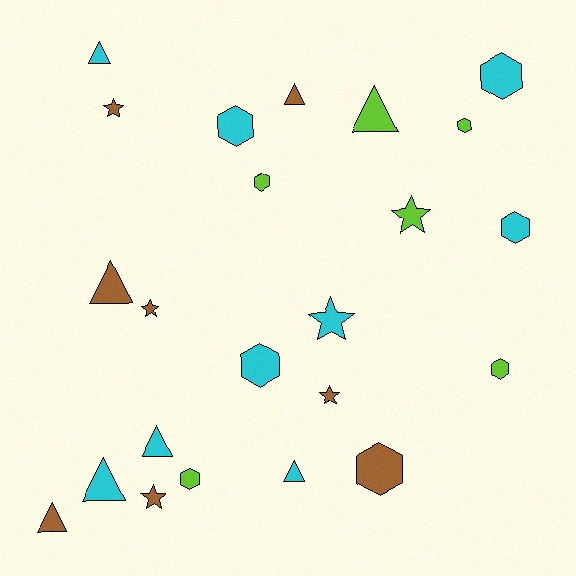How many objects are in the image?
There are 23 objects.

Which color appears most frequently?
Cyan, with 9 objects.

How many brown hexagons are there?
There is 1 brown hexagon.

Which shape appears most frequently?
Hexagon, with 9 objects.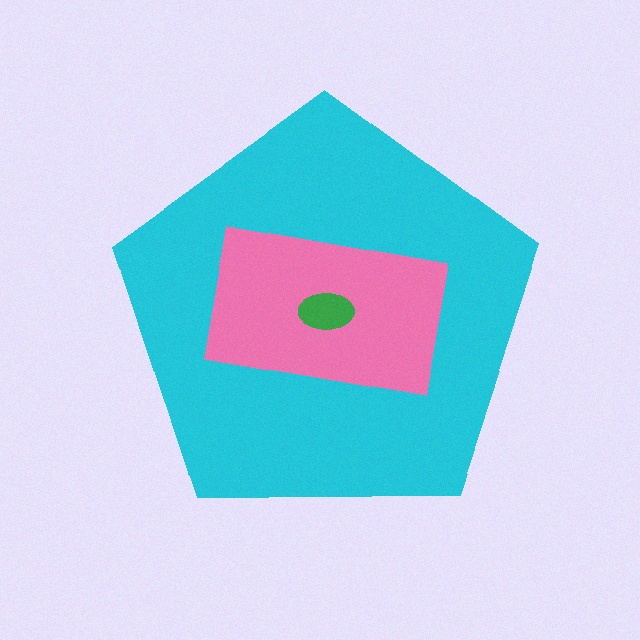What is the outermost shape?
The cyan pentagon.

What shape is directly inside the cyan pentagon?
The pink rectangle.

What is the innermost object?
The green ellipse.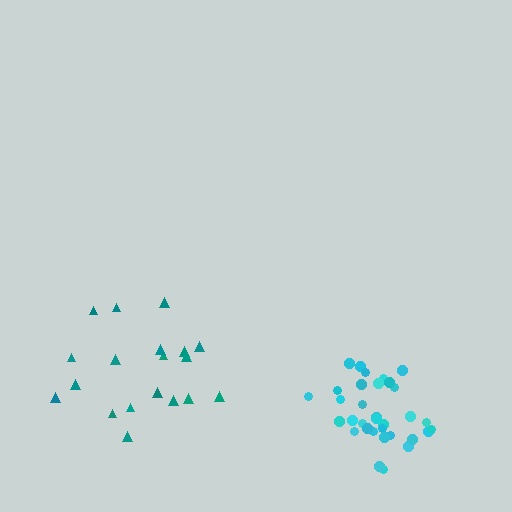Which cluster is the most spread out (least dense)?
Teal.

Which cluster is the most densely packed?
Cyan.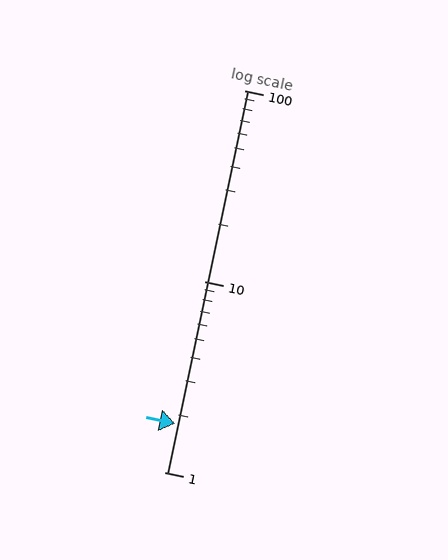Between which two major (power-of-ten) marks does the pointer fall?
The pointer is between 1 and 10.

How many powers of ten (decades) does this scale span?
The scale spans 2 decades, from 1 to 100.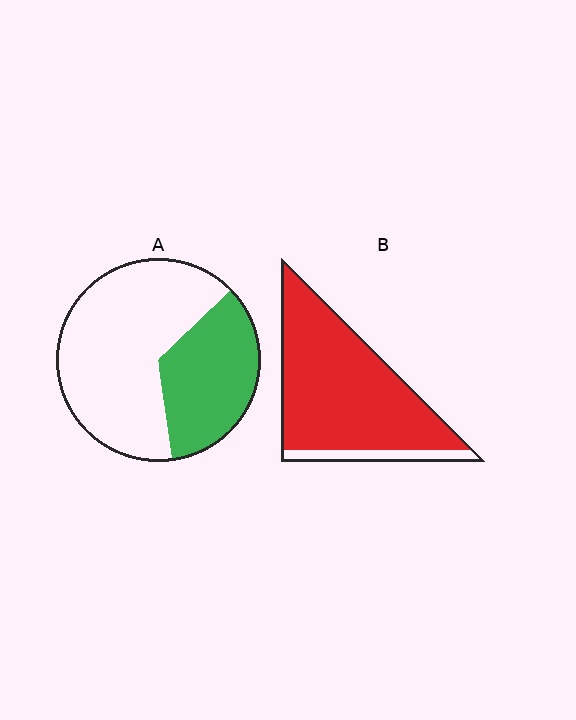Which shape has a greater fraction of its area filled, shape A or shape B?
Shape B.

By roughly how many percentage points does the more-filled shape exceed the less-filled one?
By roughly 55 percentage points (B over A).